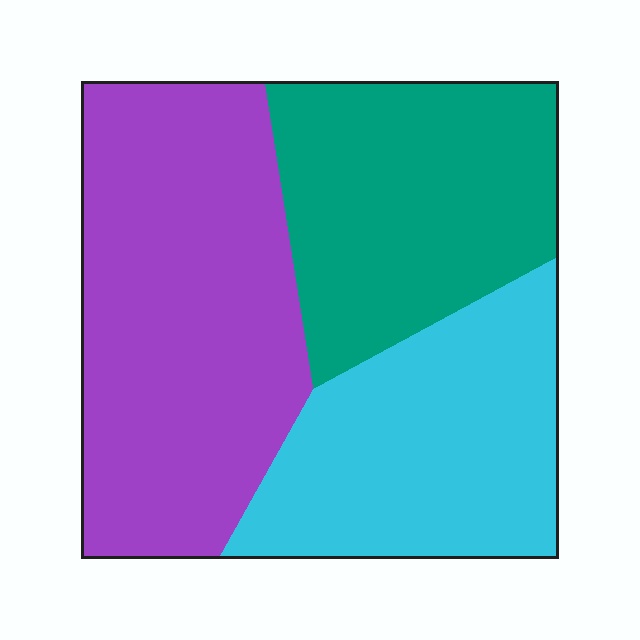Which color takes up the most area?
Purple, at roughly 40%.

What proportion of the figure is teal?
Teal covers 29% of the figure.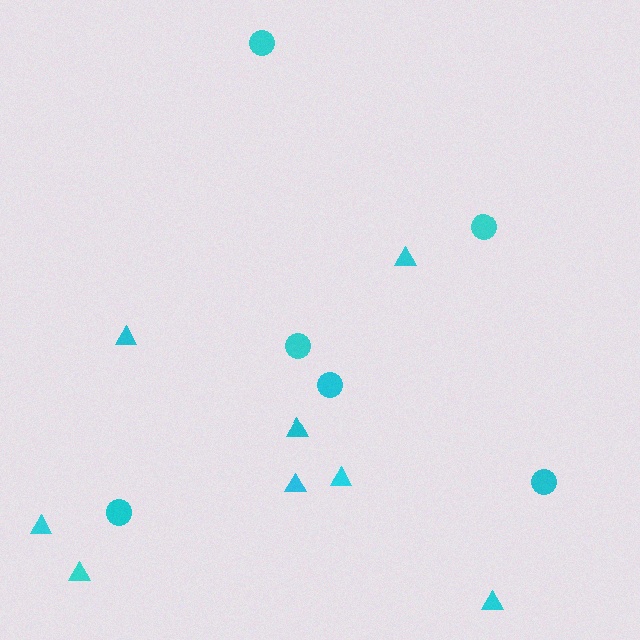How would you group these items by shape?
There are 2 groups: one group of circles (6) and one group of triangles (8).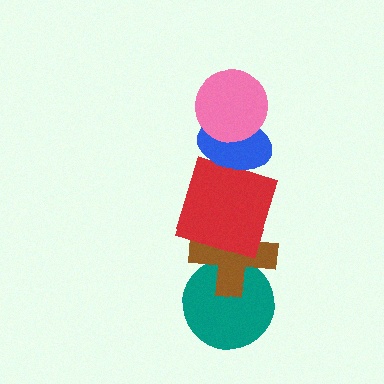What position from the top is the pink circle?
The pink circle is 1st from the top.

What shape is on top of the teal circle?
The brown cross is on top of the teal circle.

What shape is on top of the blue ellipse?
The pink circle is on top of the blue ellipse.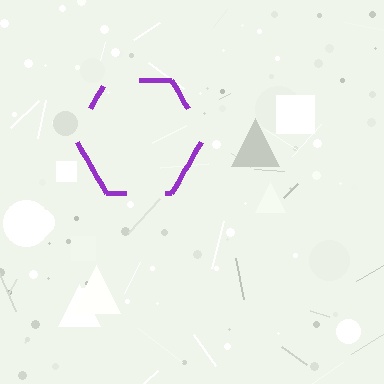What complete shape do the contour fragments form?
The contour fragments form a hexagon.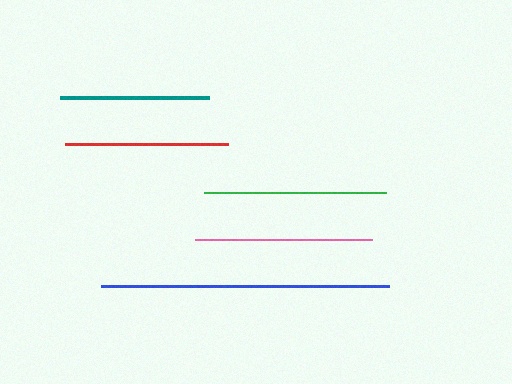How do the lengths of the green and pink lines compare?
The green and pink lines are approximately the same length.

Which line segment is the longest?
The blue line is the longest at approximately 288 pixels.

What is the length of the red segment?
The red segment is approximately 164 pixels long.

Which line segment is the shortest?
The teal line is the shortest at approximately 149 pixels.